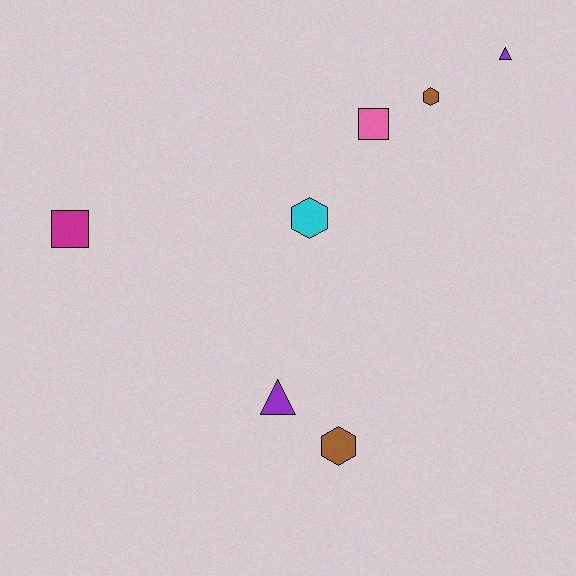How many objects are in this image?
There are 7 objects.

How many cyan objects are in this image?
There is 1 cyan object.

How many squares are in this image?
There are 2 squares.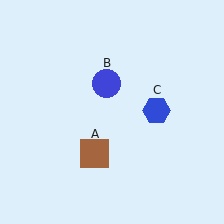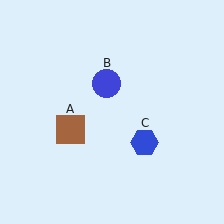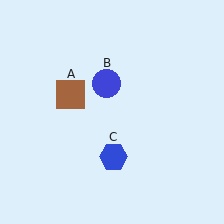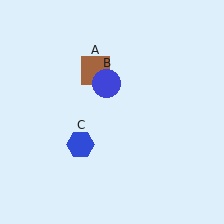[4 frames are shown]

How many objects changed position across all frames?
2 objects changed position: brown square (object A), blue hexagon (object C).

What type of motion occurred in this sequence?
The brown square (object A), blue hexagon (object C) rotated clockwise around the center of the scene.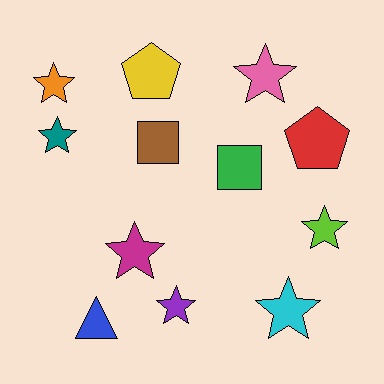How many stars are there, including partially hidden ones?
There are 7 stars.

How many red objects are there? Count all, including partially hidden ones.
There is 1 red object.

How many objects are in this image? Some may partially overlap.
There are 12 objects.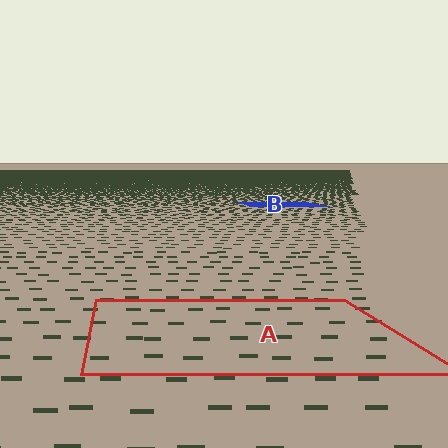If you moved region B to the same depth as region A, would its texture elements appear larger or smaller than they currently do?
They would appear larger. At a closer depth, the same texture elements are projected at a bigger on-screen size.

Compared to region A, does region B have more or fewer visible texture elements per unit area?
Region B has more texture elements per unit area — they are packed more densely because it is farther away.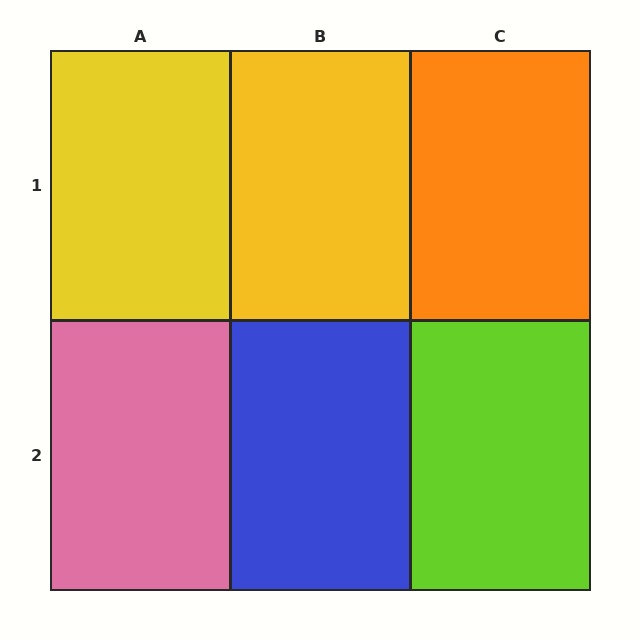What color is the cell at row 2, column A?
Pink.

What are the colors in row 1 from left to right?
Yellow, yellow, orange.